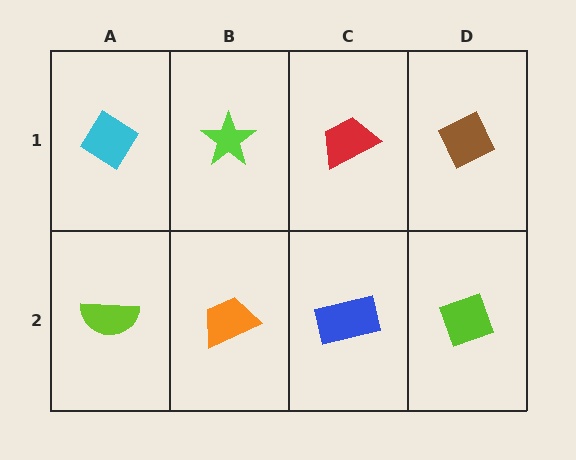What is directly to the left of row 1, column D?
A red trapezoid.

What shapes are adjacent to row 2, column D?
A brown diamond (row 1, column D), a blue rectangle (row 2, column C).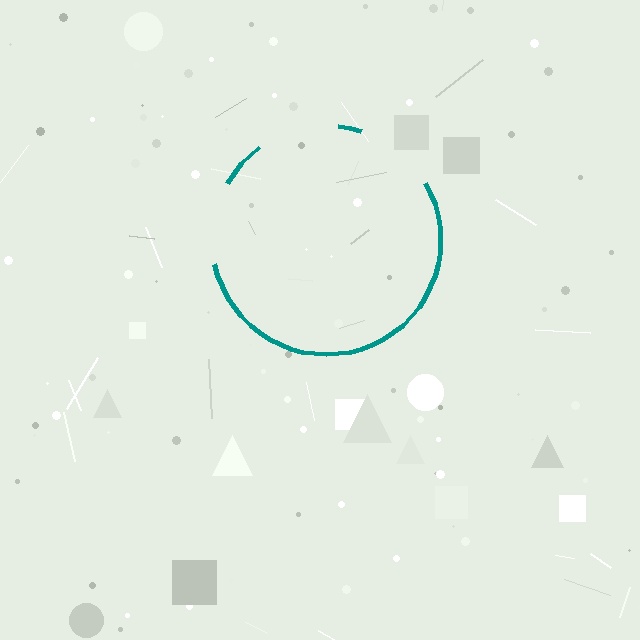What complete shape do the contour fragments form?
The contour fragments form a circle.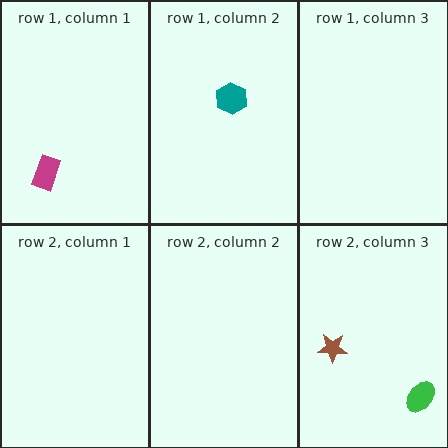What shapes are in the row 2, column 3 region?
The green ellipse, the brown star.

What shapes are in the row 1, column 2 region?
The teal hexagon.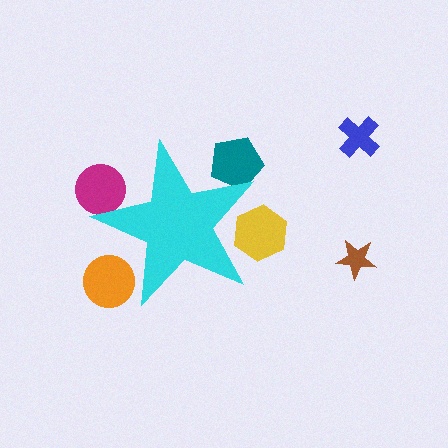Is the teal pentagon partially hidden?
Yes, the teal pentagon is partially hidden behind the cyan star.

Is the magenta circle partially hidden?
Yes, the magenta circle is partially hidden behind the cyan star.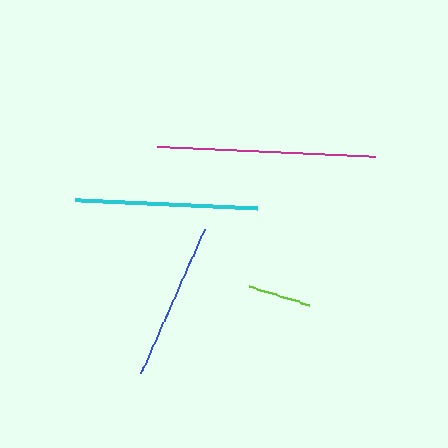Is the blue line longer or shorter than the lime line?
The blue line is longer than the lime line.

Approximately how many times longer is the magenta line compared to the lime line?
The magenta line is approximately 3.5 times the length of the lime line.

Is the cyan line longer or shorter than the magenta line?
The magenta line is longer than the cyan line.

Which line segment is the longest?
The magenta line is the longest at approximately 218 pixels.